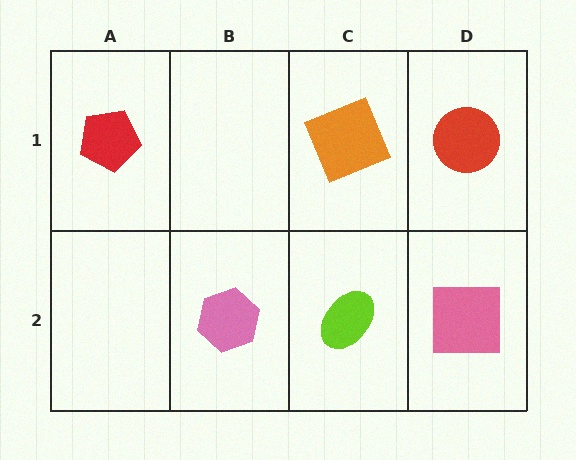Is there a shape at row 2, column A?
No, that cell is empty.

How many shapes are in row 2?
3 shapes.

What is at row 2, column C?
A lime ellipse.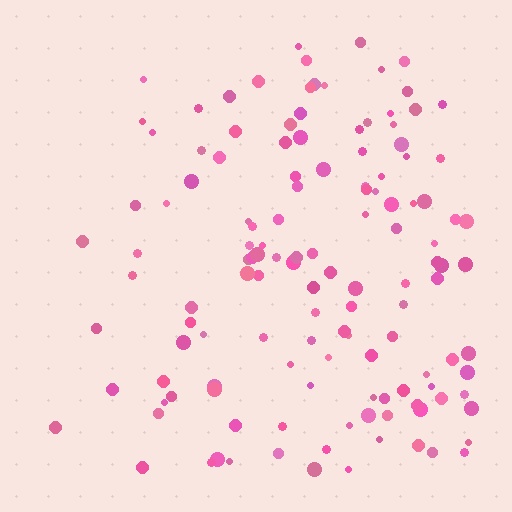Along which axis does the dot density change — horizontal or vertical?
Horizontal.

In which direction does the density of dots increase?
From left to right, with the right side densest.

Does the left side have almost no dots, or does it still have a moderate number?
Still a moderate number, just noticeably fewer than the right.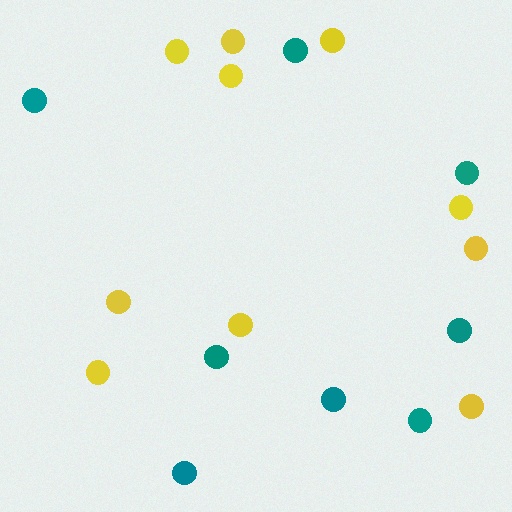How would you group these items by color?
There are 2 groups: one group of teal circles (8) and one group of yellow circles (10).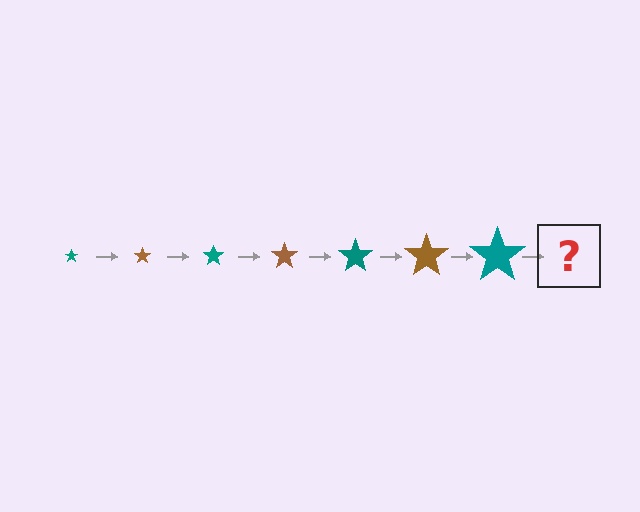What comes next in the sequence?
The next element should be a brown star, larger than the previous one.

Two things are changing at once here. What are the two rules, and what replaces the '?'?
The two rules are that the star grows larger each step and the color cycles through teal and brown. The '?' should be a brown star, larger than the previous one.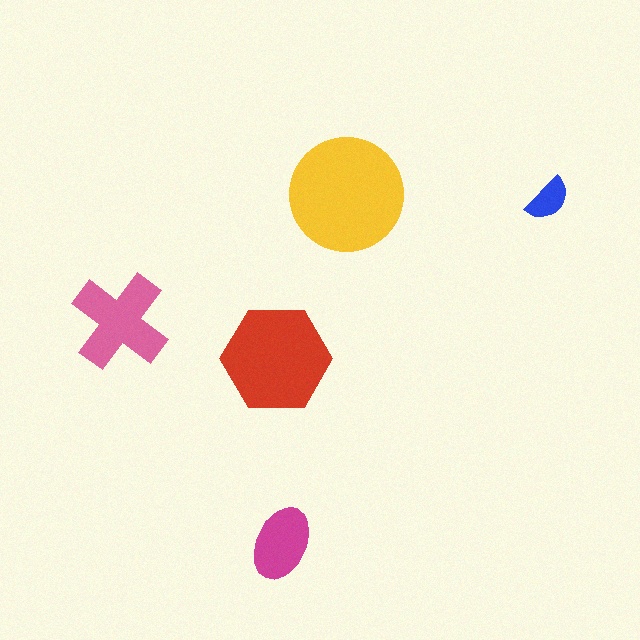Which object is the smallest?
The blue semicircle.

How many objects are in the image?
There are 5 objects in the image.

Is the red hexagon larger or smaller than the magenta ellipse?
Larger.